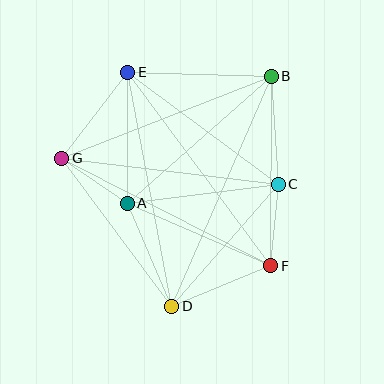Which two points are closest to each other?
Points A and G are closest to each other.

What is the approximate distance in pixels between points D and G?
The distance between D and G is approximately 185 pixels.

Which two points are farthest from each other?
Points B and D are farthest from each other.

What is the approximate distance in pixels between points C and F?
The distance between C and F is approximately 82 pixels.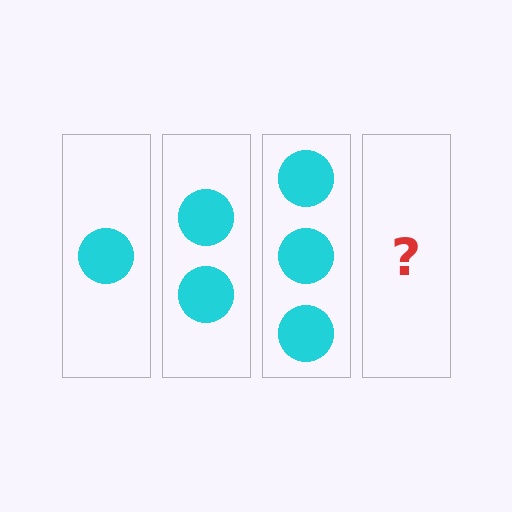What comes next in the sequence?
The next element should be 4 circles.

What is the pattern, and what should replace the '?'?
The pattern is that each step adds one more circle. The '?' should be 4 circles.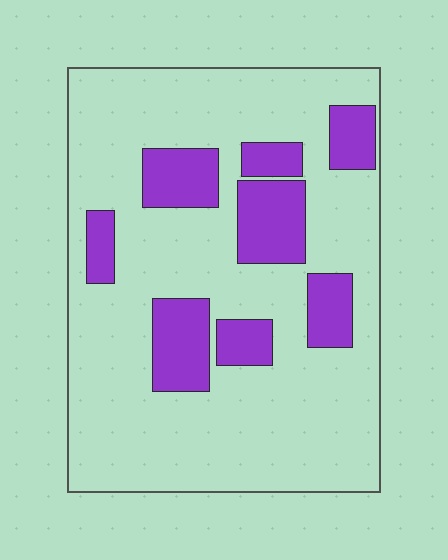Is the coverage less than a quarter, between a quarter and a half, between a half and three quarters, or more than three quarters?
Less than a quarter.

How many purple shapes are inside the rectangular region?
8.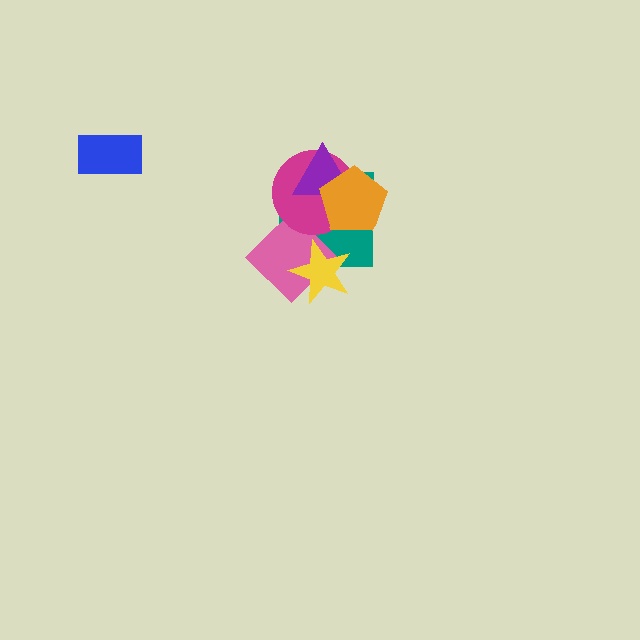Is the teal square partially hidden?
Yes, it is partially covered by another shape.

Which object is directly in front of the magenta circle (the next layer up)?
The purple triangle is directly in front of the magenta circle.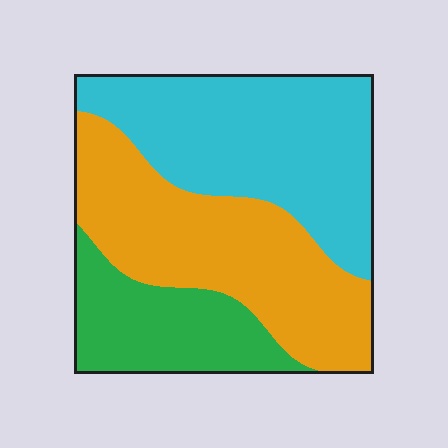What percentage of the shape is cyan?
Cyan covers around 40% of the shape.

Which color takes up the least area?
Green, at roughly 20%.